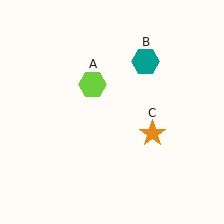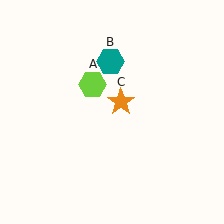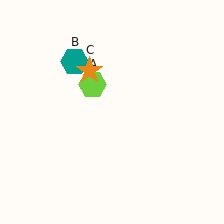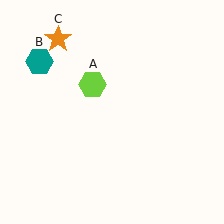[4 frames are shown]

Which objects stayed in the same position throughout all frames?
Lime hexagon (object A) remained stationary.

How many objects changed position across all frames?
2 objects changed position: teal hexagon (object B), orange star (object C).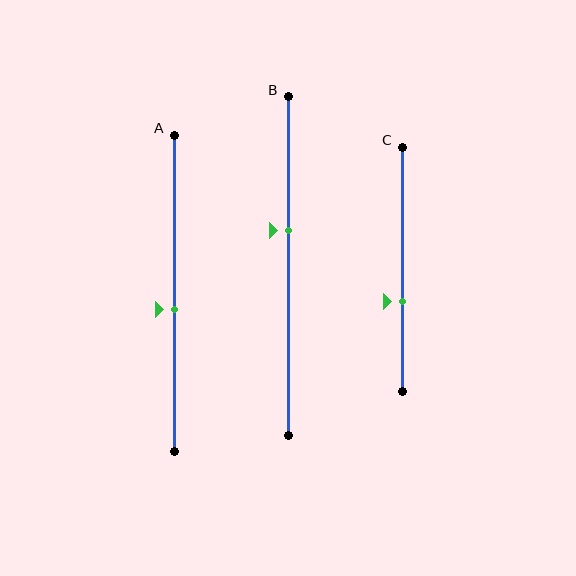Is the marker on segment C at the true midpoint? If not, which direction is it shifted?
No, the marker on segment C is shifted downward by about 13% of the segment length.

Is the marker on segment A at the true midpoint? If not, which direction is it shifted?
No, the marker on segment A is shifted downward by about 5% of the segment length.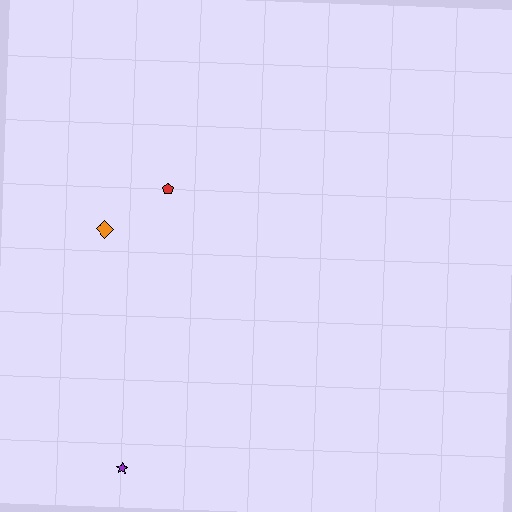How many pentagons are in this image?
There is 1 pentagon.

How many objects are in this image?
There are 3 objects.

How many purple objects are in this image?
There is 1 purple object.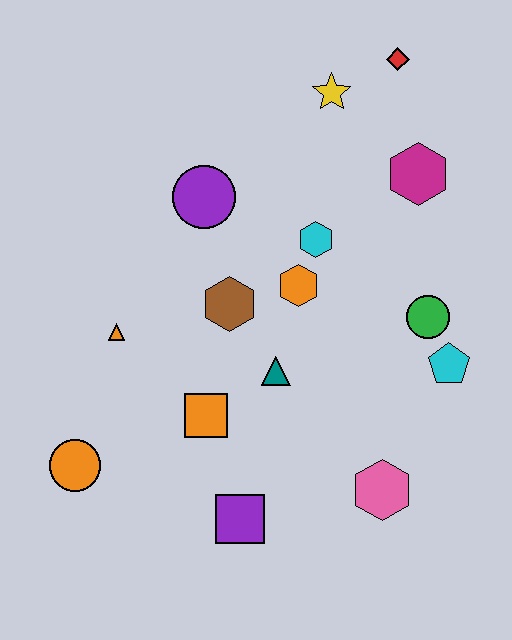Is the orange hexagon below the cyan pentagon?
No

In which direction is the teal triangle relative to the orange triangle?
The teal triangle is to the right of the orange triangle.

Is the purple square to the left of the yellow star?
Yes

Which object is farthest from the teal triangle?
The red diamond is farthest from the teal triangle.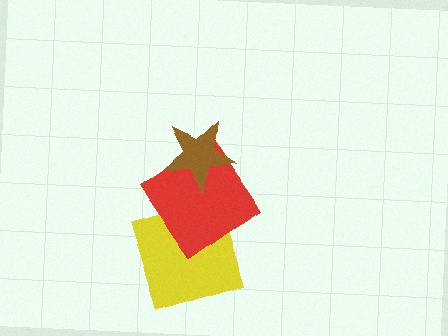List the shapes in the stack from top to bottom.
From top to bottom: the brown star, the red diamond, the yellow square.